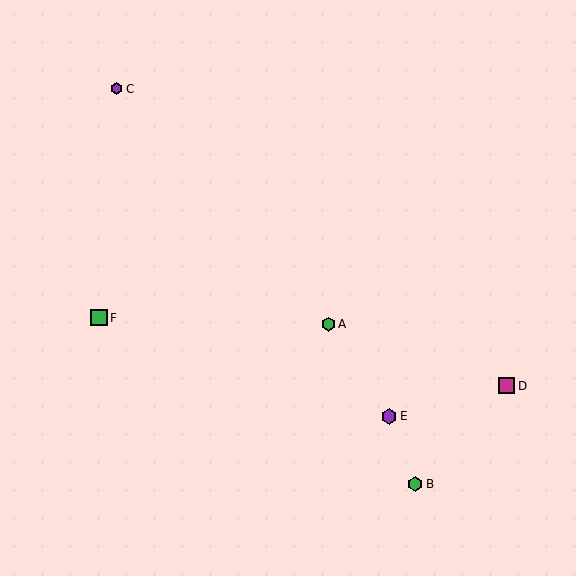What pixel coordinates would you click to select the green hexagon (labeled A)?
Click at (329, 324) to select the green hexagon A.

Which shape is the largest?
The green square (labeled F) is the largest.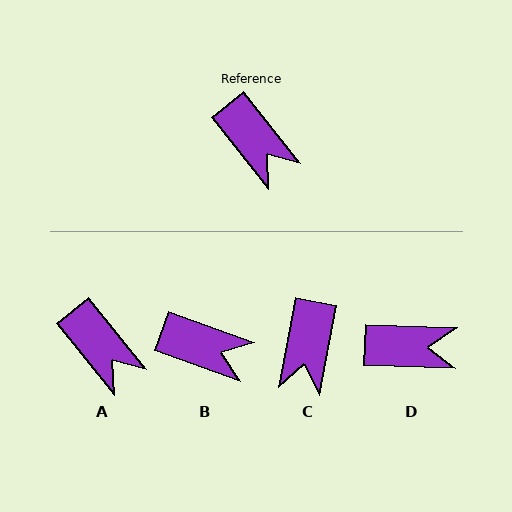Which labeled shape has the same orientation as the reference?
A.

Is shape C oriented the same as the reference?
No, it is off by about 49 degrees.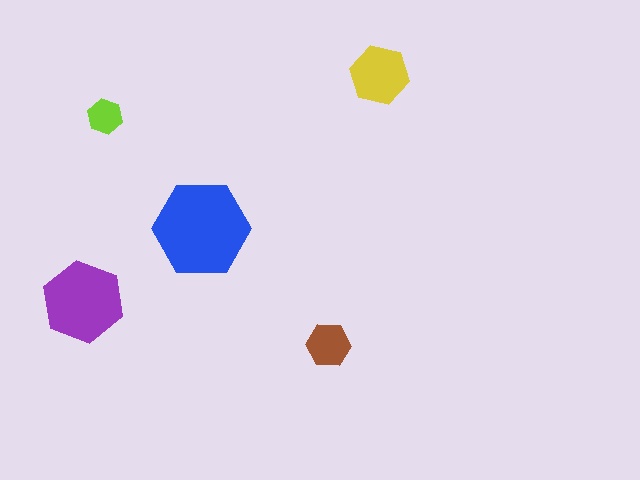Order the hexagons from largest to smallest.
the blue one, the purple one, the yellow one, the brown one, the lime one.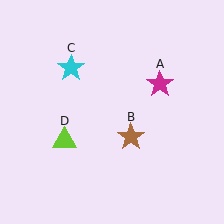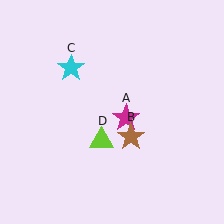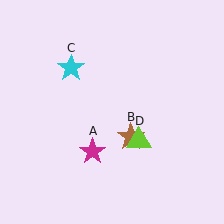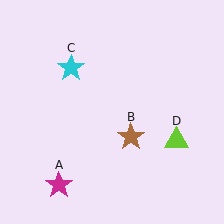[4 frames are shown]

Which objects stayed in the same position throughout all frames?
Brown star (object B) and cyan star (object C) remained stationary.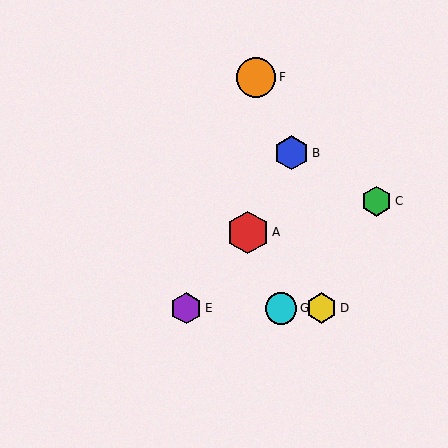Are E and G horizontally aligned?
Yes, both are at y≈308.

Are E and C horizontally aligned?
No, E is at y≈308 and C is at y≈201.